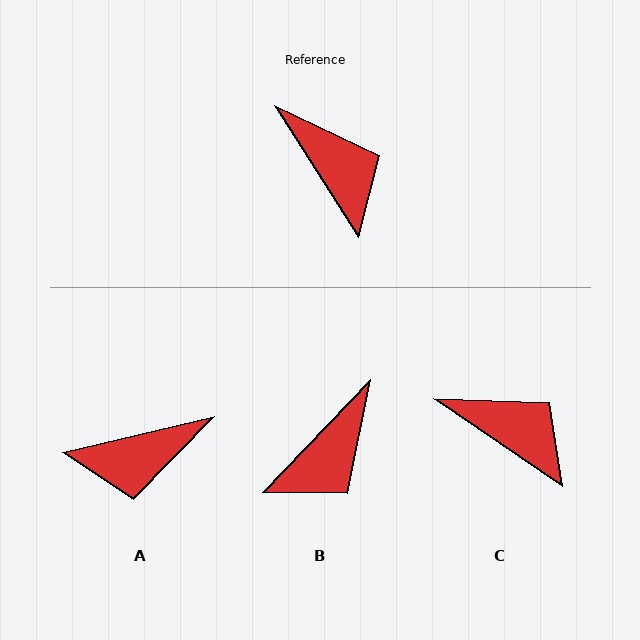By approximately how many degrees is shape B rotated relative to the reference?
Approximately 76 degrees clockwise.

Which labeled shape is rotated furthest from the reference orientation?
A, about 109 degrees away.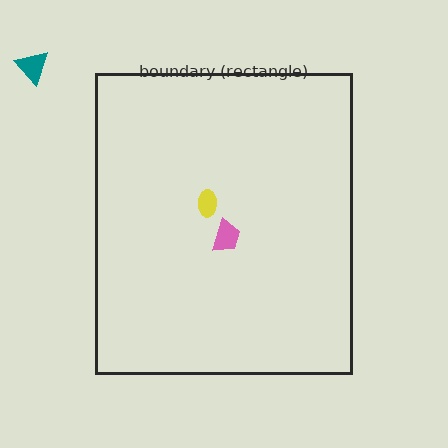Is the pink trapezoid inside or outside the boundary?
Inside.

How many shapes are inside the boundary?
2 inside, 1 outside.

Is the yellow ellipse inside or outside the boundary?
Inside.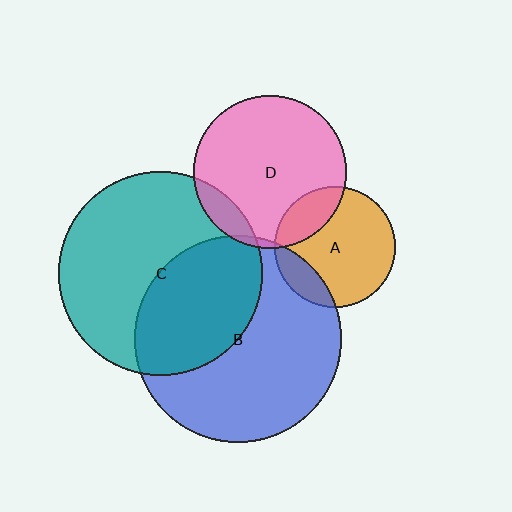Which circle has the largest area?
Circle B (blue).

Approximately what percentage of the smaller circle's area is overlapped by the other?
Approximately 15%.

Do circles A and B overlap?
Yes.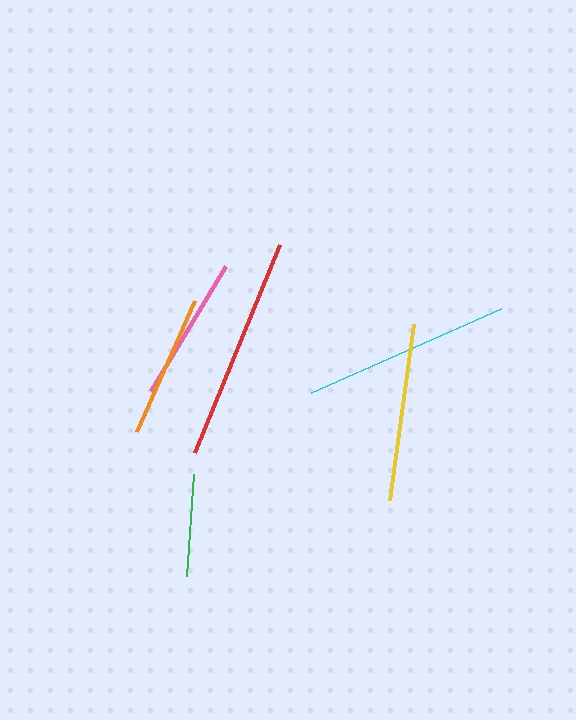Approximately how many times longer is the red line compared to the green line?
The red line is approximately 2.2 times the length of the green line.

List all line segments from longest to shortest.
From longest to shortest: red, cyan, yellow, pink, orange, green.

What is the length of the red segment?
The red segment is approximately 225 pixels long.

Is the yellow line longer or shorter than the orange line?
The yellow line is longer than the orange line.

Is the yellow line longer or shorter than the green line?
The yellow line is longer than the green line.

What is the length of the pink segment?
The pink segment is approximately 146 pixels long.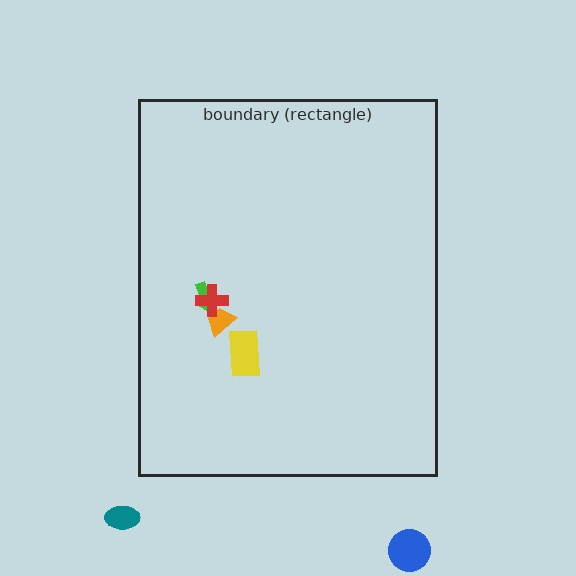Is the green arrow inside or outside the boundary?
Inside.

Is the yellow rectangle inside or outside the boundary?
Inside.